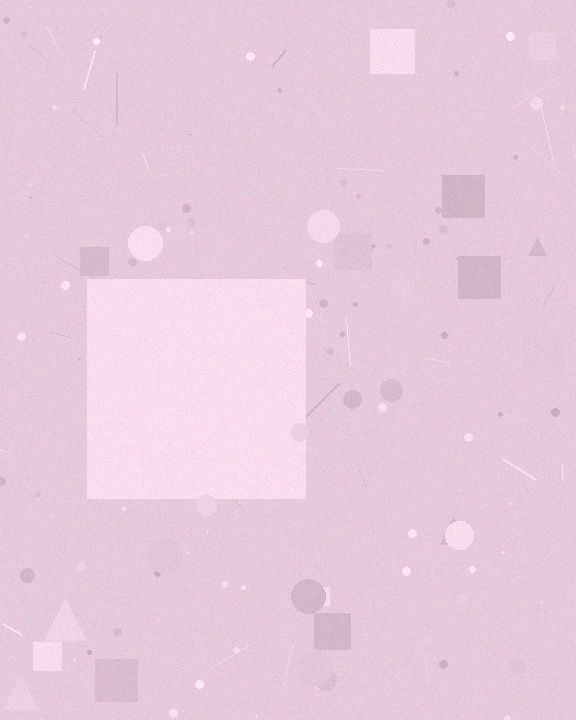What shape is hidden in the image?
A square is hidden in the image.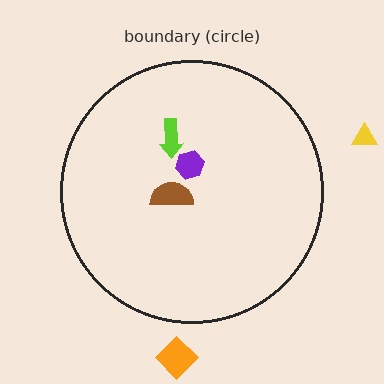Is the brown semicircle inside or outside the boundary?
Inside.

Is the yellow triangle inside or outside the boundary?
Outside.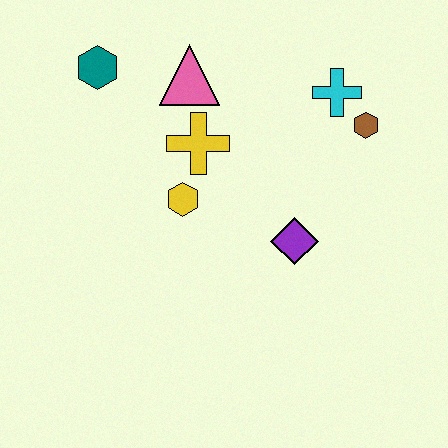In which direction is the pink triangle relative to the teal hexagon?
The pink triangle is to the right of the teal hexagon.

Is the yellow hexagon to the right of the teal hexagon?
Yes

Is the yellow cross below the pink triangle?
Yes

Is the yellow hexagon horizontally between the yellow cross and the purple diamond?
No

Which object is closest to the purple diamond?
The yellow hexagon is closest to the purple diamond.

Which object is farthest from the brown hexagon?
The teal hexagon is farthest from the brown hexagon.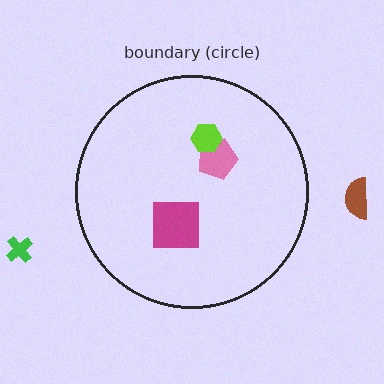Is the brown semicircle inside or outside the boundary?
Outside.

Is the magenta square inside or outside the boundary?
Inside.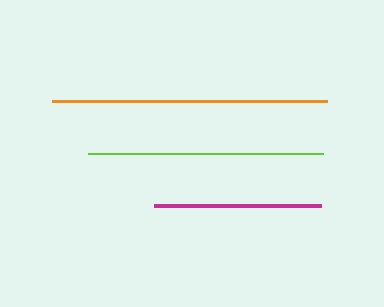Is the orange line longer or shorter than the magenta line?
The orange line is longer than the magenta line.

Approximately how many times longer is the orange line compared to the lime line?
The orange line is approximately 1.2 times the length of the lime line.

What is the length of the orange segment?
The orange segment is approximately 275 pixels long.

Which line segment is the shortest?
The magenta line is the shortest at approximately 167 pixels.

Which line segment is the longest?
The orange line is the longest at approximately 275 pixels.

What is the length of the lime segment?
The lime segment is approximately 235 pixels long.